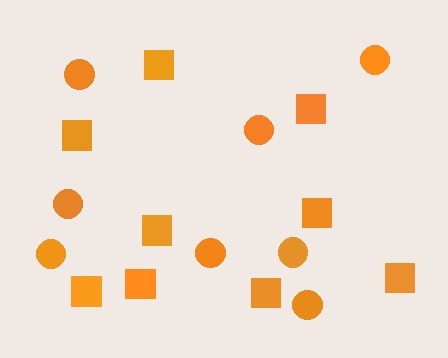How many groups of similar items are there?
There are 2 groups: one group of circles (8) and one group of squares (9).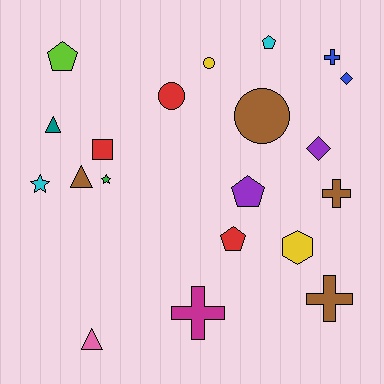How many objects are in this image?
There are 20 objects.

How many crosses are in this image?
There are 4 crosses.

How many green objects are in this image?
There is 1 green object.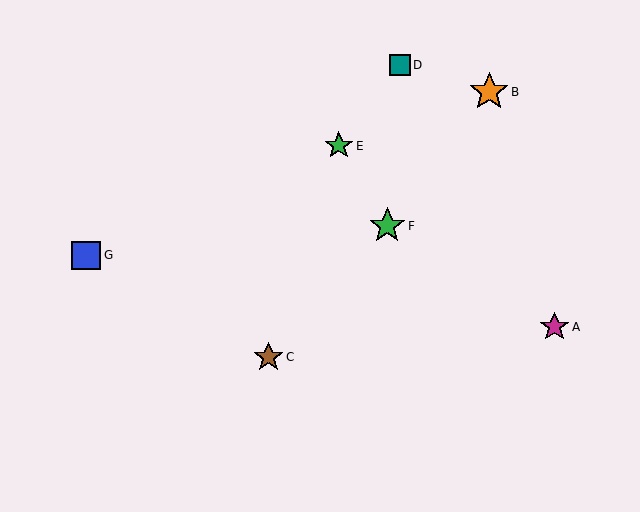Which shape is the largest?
The orange star (labeled B) is the largest.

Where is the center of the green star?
The center of the green star is at (339, 146).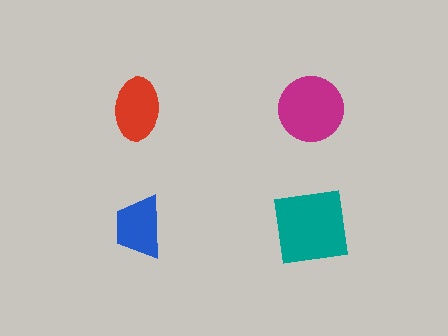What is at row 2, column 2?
A teal square.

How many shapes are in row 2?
2 shapes.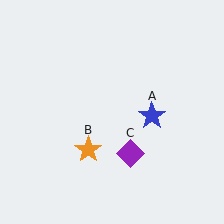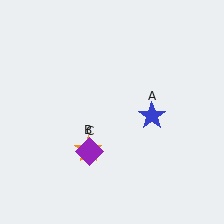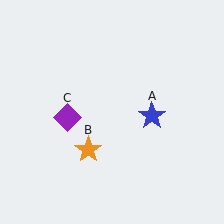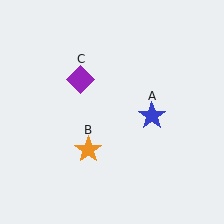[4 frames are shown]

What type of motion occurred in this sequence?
The purple diamond (object C) rotated clockwise around the center of the scene.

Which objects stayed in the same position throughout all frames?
Blue star (object A) and orange star (object B) remained stationary.